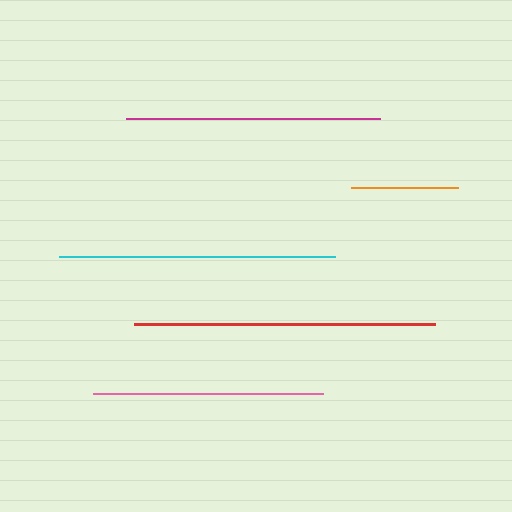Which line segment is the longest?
The red line is the longest at approximately 301 pixels.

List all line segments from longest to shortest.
From longest to shortest: red, cyan, magenta, pink, orange.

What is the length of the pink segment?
The pink segment is approximately 230 pixels long.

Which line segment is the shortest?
The orange line is the shortest at approximately 107 pixels.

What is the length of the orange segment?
The orange segment is approximately 107 pixels long.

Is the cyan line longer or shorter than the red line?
The red line is longer than the cyan line.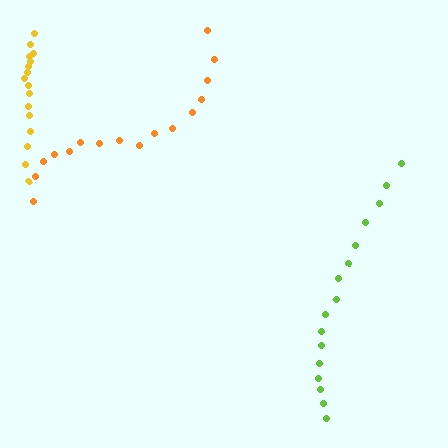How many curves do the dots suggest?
There are 3 distinct paths.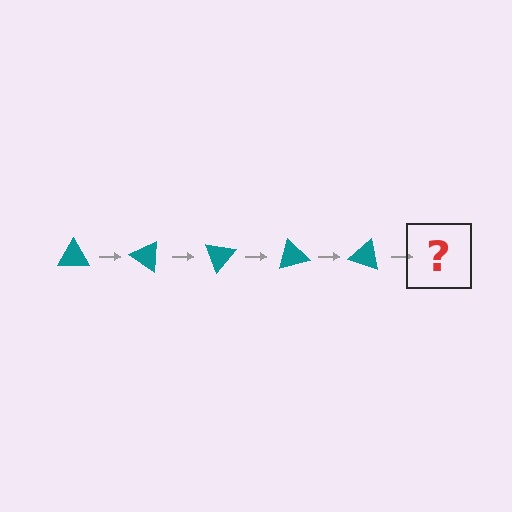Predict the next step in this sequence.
The next step is a teal triangle rotated 175 degrees.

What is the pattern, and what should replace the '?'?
The pattern is that the triangle rotates 35 degrees each step. The '?' should be a teal triangle rotated 175 degrees.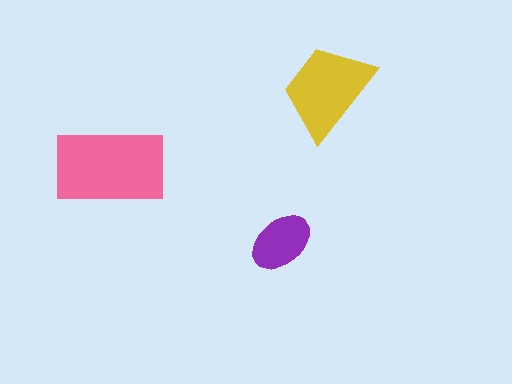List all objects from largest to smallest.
The pink rectangle, the yellow trapezoid, the purple ellipse.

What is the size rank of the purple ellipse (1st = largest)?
3rd.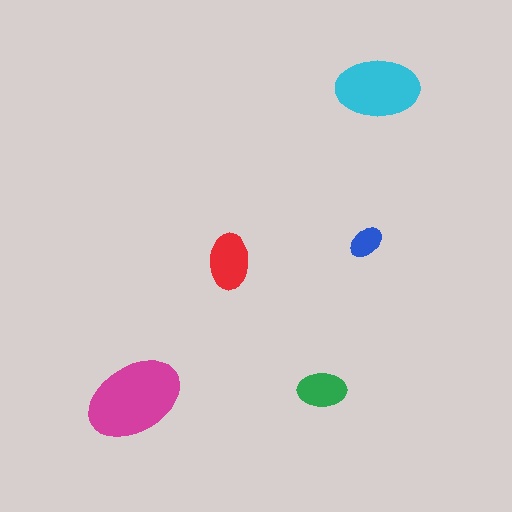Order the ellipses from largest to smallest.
the magenta one, the cyan one, the red one, the green one, the blue one.